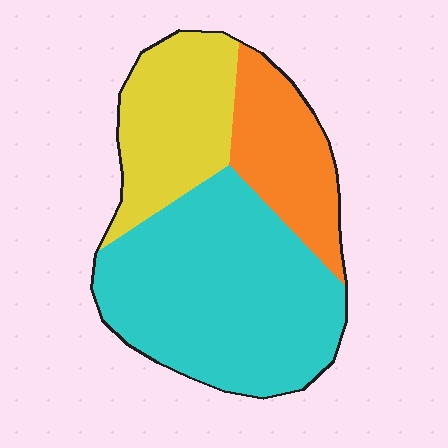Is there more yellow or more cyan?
Cyan.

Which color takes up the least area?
Orange, at roughly 20%.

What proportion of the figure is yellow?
Yellow takes up between a sixth and a third of the figure.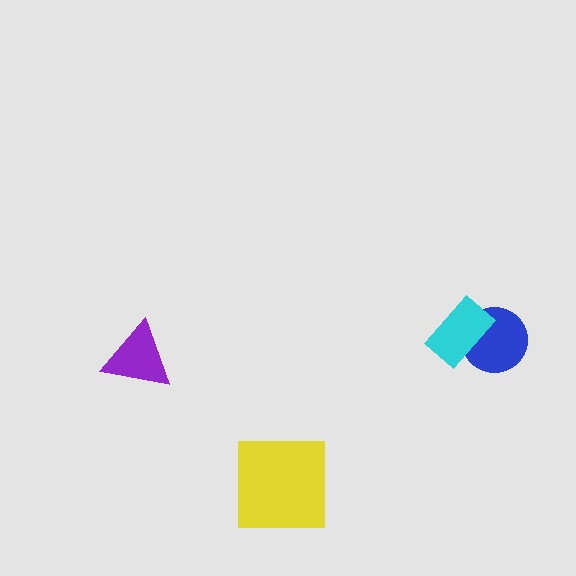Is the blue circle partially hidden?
Yes, it is partially covered by another shape.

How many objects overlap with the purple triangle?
0 objects overlap with the purple triangle.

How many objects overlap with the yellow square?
0 objects overlap with the yellow square.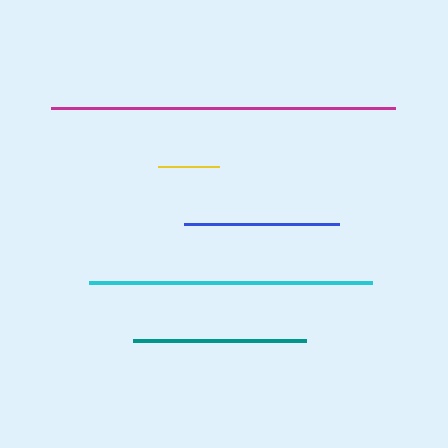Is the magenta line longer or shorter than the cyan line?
The magenta line is longer than the cyan line.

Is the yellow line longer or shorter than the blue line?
The blue line is longer than the yellow line.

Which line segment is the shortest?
The yellow line is the shortest at approximately 61 pixels.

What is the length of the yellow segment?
The yellow segment is approximately 61 pixels long.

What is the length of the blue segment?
The blue segment is approximately 155 pixels long.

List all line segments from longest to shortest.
From longest to shortest: magenta, cyan, teal, blue, yellow.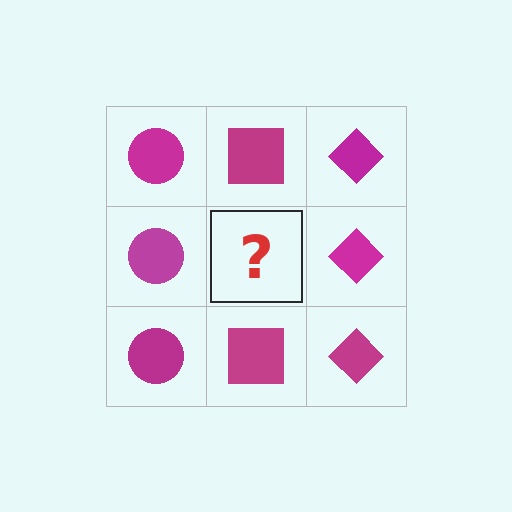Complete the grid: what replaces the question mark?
The question mark should be replaced with a magenta square.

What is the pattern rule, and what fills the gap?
The rule is that each column has a consistent shape. The gap should be filled with a magenta square.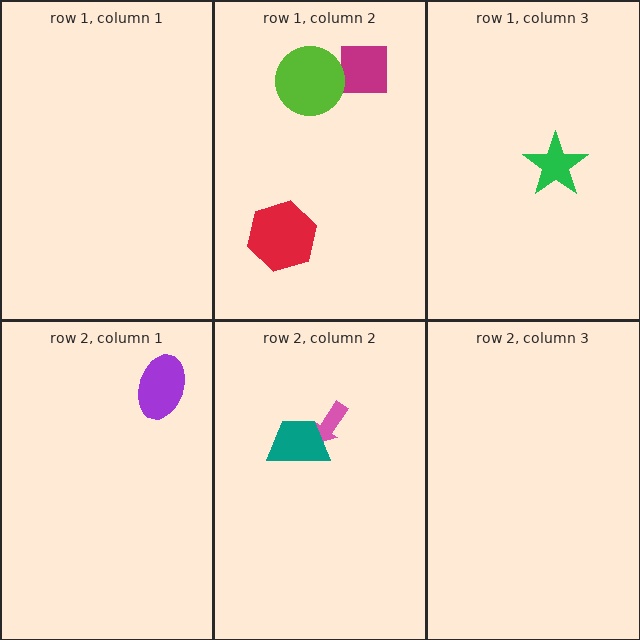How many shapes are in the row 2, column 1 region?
1.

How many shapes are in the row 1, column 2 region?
3.